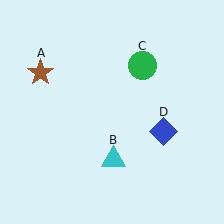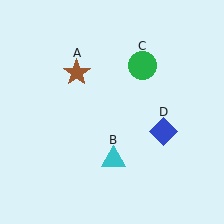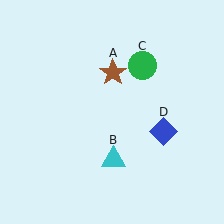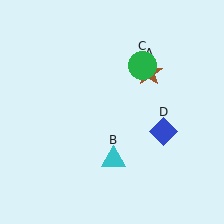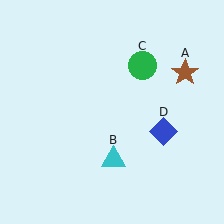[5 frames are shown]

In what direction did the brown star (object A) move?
The brown star (object A) moved right.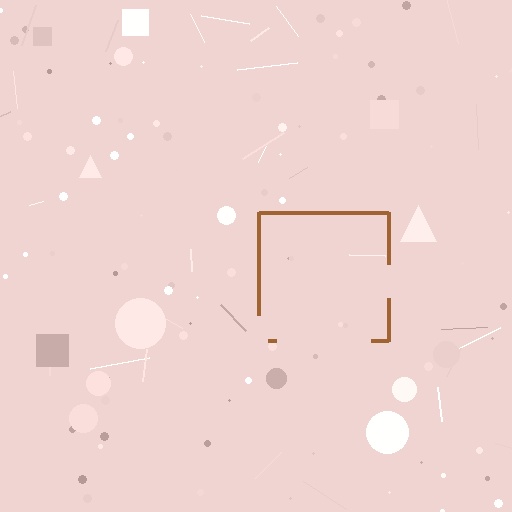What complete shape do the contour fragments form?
The contour fragments form a square.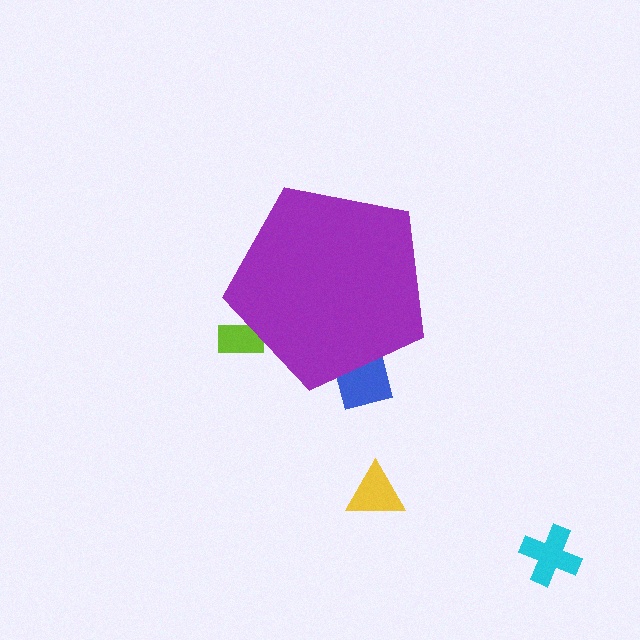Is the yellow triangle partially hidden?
No, the yellow triangle is fully visible.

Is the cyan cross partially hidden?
No, the cyan cross is fully visible.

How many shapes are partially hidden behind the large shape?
2 shapes are partially hidden.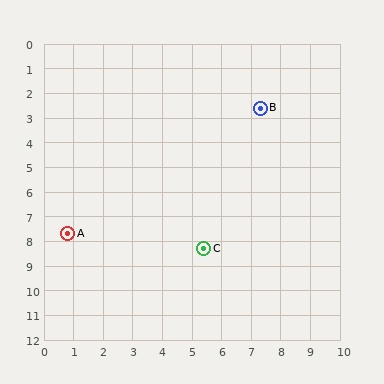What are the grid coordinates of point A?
Point A is at approximately (0.8, 7.7).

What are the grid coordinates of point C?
Point C is at approximately (5.4, 8.3).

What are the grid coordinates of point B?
Point B is at approximately (7.3, 2.6).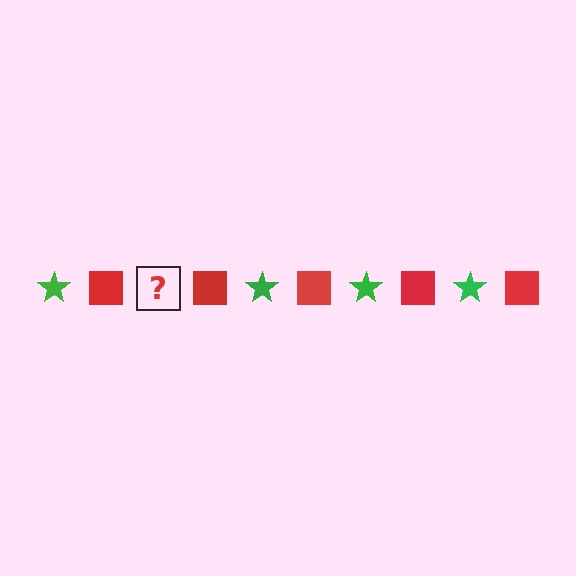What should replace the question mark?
The question mark should be replaced with a green star.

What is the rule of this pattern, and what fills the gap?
The rule is that the pattern alternates between green star and red square. The gap should be filled with a green star.